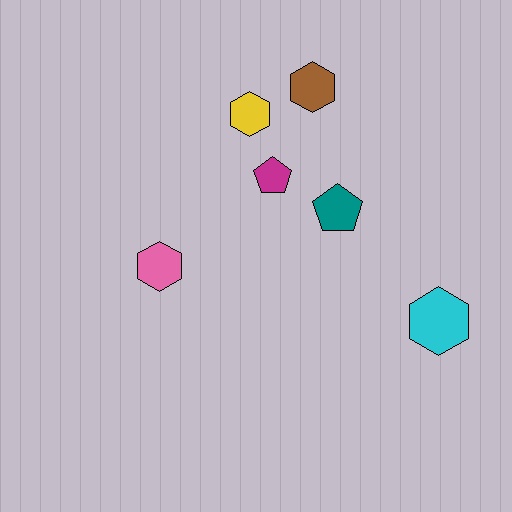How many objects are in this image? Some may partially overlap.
There are 6 objects.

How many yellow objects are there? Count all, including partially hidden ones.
There is 1 yellow object.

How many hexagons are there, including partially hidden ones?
There are 4 hexagons.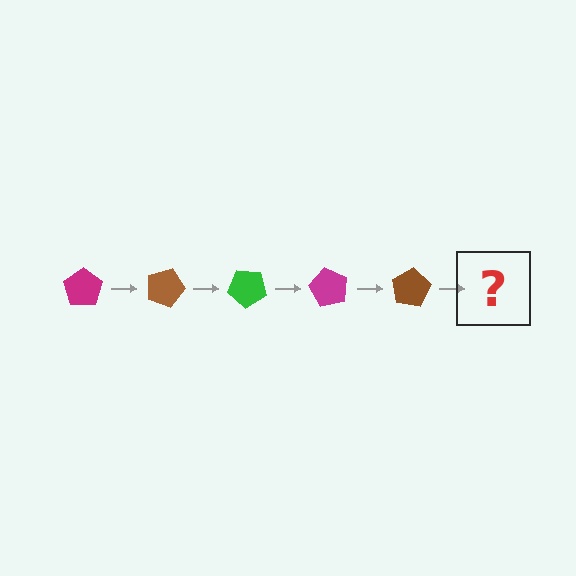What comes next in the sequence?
The next element should be a green pentagon, rotated 100 degrees from the start.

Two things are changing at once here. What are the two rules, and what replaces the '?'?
The two rules are that it rotates 20 degrees each step and the color cycles through magenta, brown, and green. The '?' should be a green pentagon, rotated 100 degrees from the start.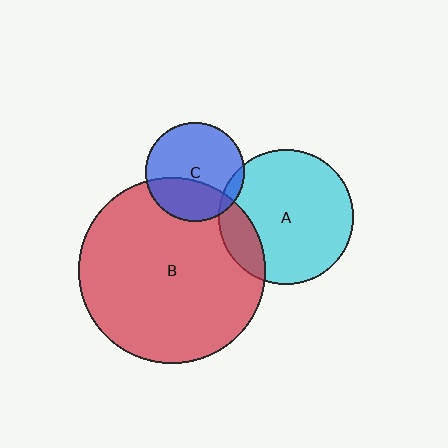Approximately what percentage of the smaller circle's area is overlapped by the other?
Approximately 35%.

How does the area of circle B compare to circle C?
Approximately 3.5 times.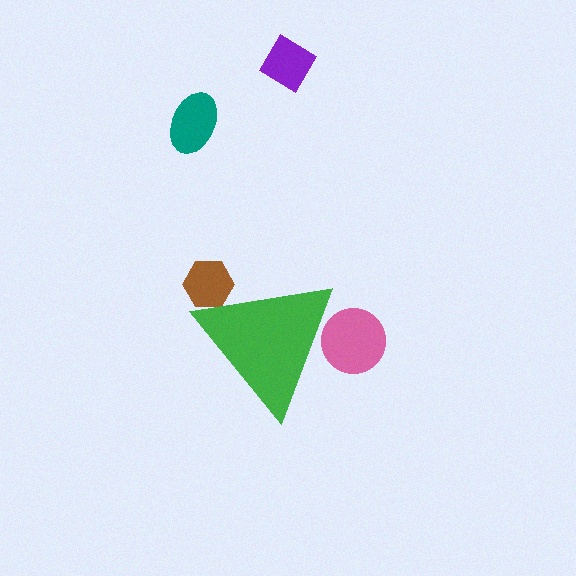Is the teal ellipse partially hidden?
No, the teal ellipse is fully visible.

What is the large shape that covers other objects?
A green triangle.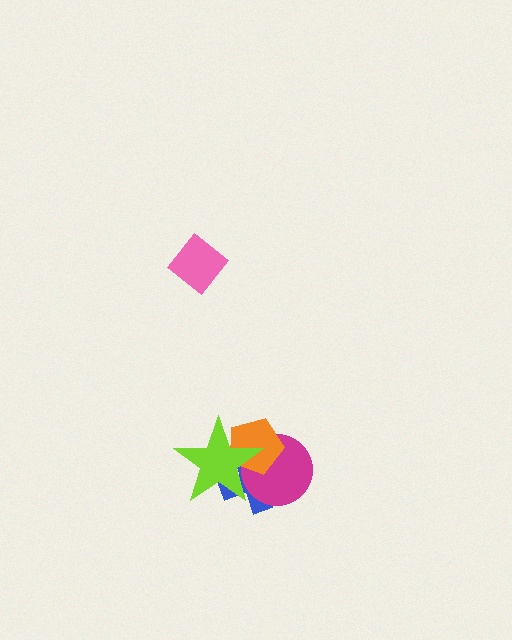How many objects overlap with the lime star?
3 objects overlap with the lime star.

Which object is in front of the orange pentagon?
The lime star is in front of the orange pentagon.